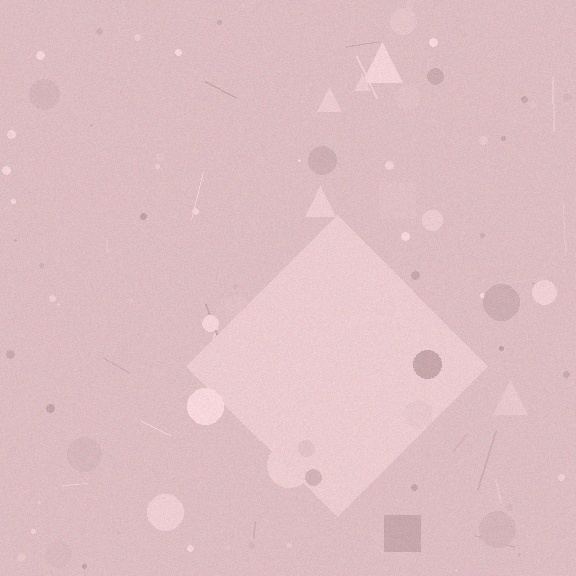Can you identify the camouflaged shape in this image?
The camouflaged shape is a diamond.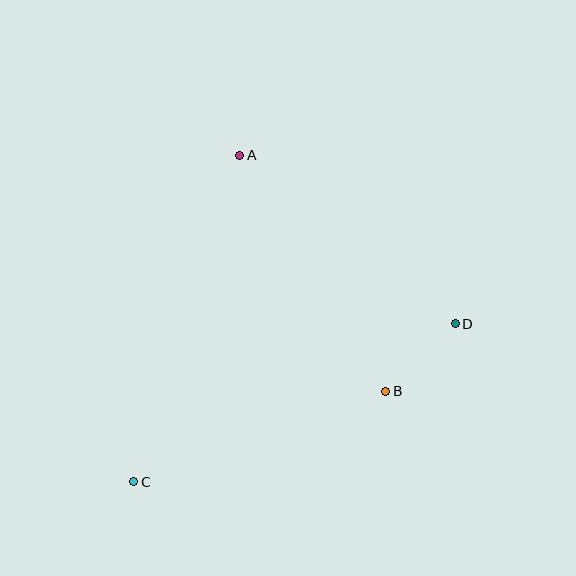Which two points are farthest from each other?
Points C and D are farthest from each other.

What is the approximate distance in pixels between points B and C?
The distance between B and C is approximately 268 pixels.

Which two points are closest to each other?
Points B and D are closest to each other.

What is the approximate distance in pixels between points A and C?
The distance between A and C is approximately 343 pixels.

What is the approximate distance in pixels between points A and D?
The distance between A and D is approximately 274 pixels.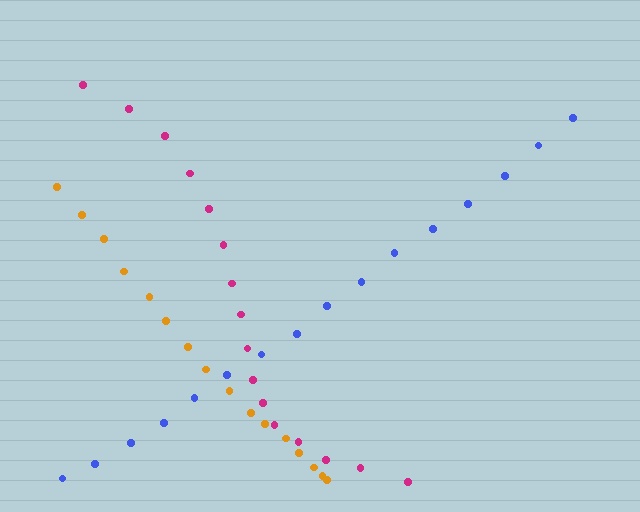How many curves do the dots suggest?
There are 3 distinct paths.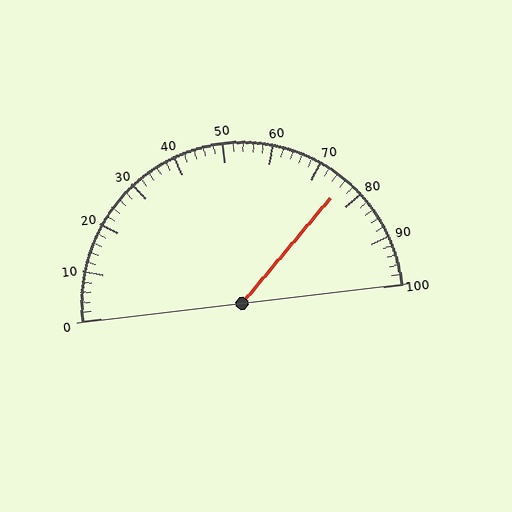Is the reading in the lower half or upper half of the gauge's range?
The reading is in the upper half of the range (0 to 100).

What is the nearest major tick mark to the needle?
The nearest major tick mark is 80.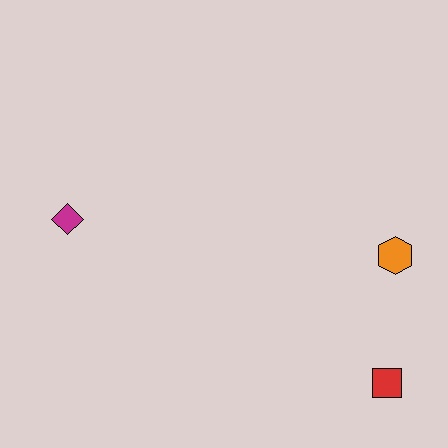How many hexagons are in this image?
There is 1 hexagon.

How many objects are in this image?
There are 3 objects.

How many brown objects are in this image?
There are no brown objects.